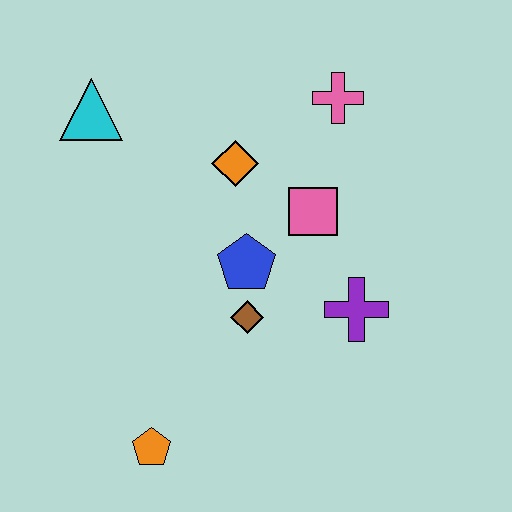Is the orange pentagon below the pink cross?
Yes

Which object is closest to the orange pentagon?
The brown diamond is closest to the orange pentagon.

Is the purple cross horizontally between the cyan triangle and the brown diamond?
No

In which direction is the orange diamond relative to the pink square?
The orange diamond is to the left of the pink square.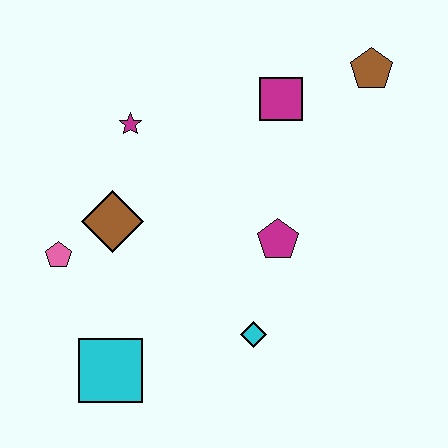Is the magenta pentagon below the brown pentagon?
Yes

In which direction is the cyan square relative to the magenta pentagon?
The cyan square is to the left of the magenta pentagon.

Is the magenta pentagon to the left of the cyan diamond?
No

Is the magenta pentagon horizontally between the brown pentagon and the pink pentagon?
Yes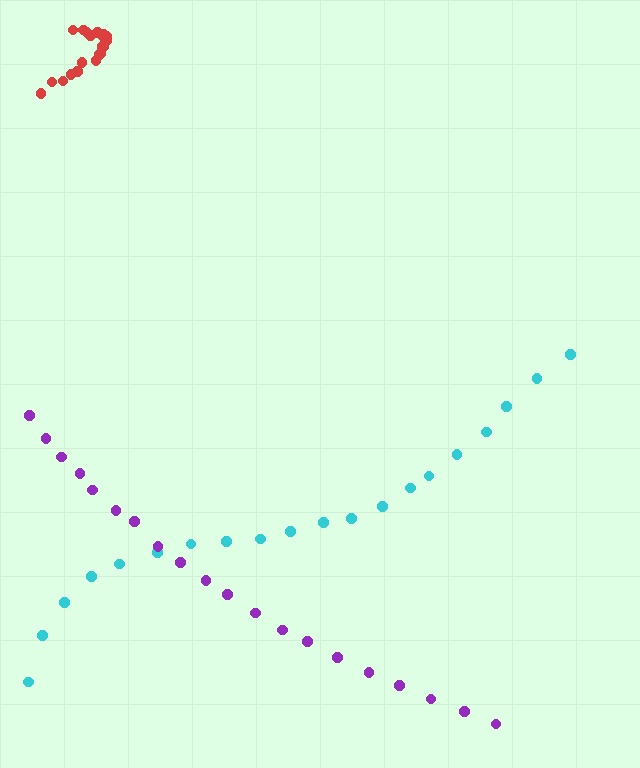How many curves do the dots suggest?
There are 3 distinct paths.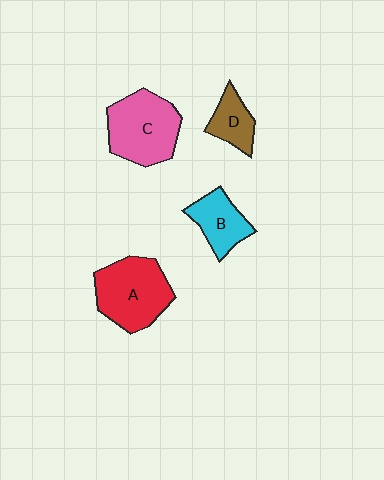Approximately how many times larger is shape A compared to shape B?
Approximately 1.7 times.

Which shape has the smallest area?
Shape D (brown).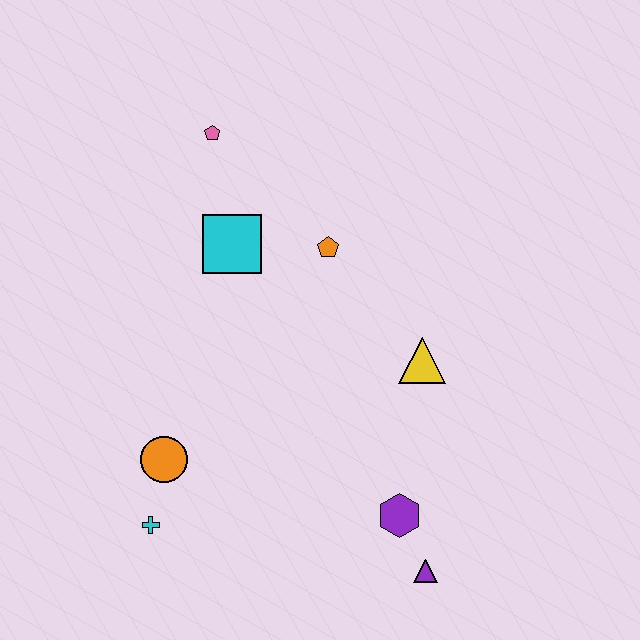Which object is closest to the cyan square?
The orange pentagon is closest to the cyan square.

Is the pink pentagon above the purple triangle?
Yes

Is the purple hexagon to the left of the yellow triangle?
Yes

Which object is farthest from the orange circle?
The pink pentagon is farthest from the orange circle.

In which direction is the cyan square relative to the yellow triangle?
The cyan square is to the left of the yellow triangle.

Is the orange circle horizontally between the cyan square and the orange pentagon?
No